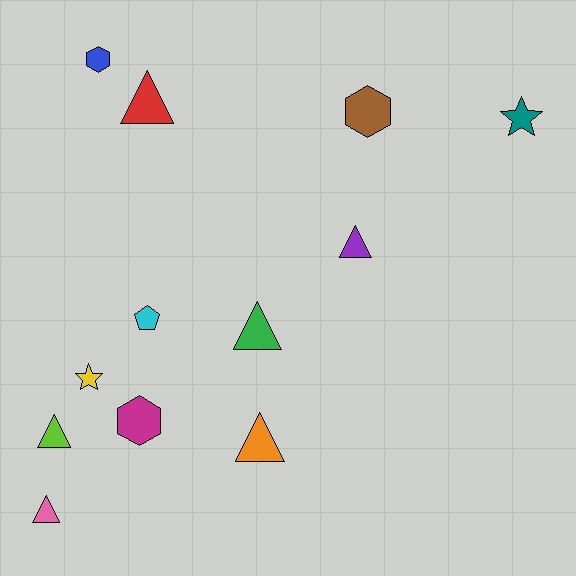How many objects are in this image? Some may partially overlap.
There are 12 objects.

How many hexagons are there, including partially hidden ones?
There are 3 hexagons.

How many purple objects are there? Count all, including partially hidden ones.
There is 1 purple object.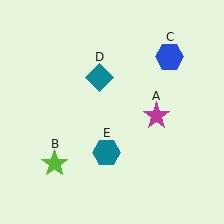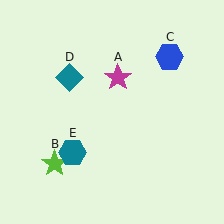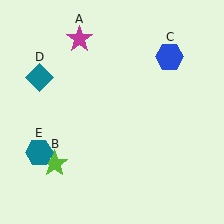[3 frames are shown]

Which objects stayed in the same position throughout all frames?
Lime star (object B) and blue hexagon (object C) remained stationary.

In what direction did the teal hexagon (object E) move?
The teal hexagon (object E) moved left.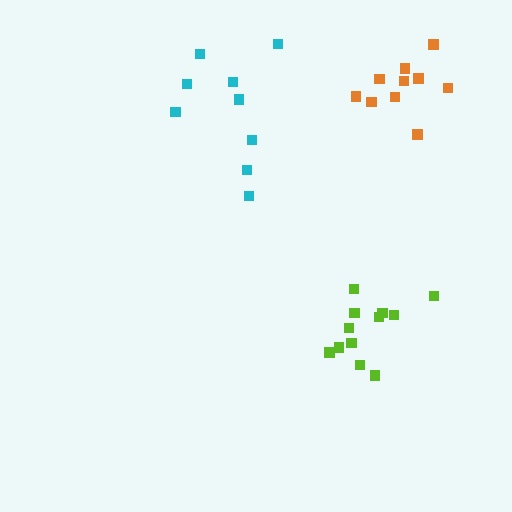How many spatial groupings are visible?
There are 3 spatial groupings.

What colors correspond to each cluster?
The clusters are colored: cyan, lime, orange.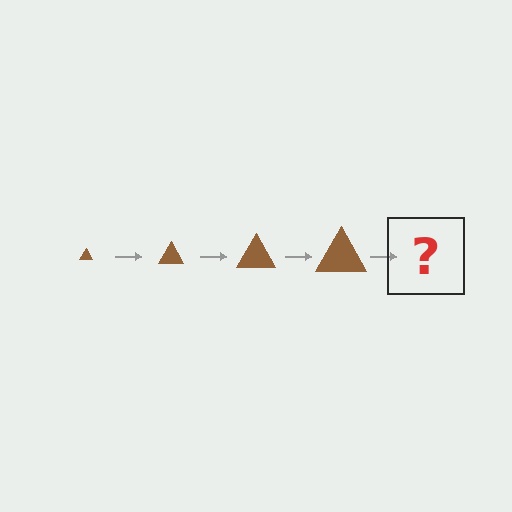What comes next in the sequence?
The next element should be a brown triangle, larger than the previous one.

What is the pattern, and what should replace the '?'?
The pattern is that the triangle gets progressively larger each step. The '?' should be a brown triangle, larger than the previous one.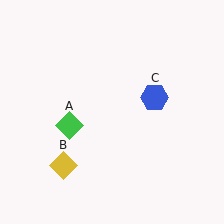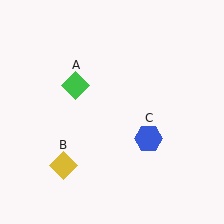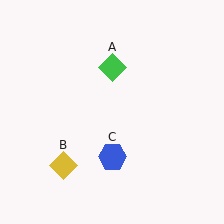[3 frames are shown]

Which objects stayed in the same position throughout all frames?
Yellow diamond (object B) remained stationary.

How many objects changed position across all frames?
2 objects changed position: green diamond (object A), blue hexagon (object C).